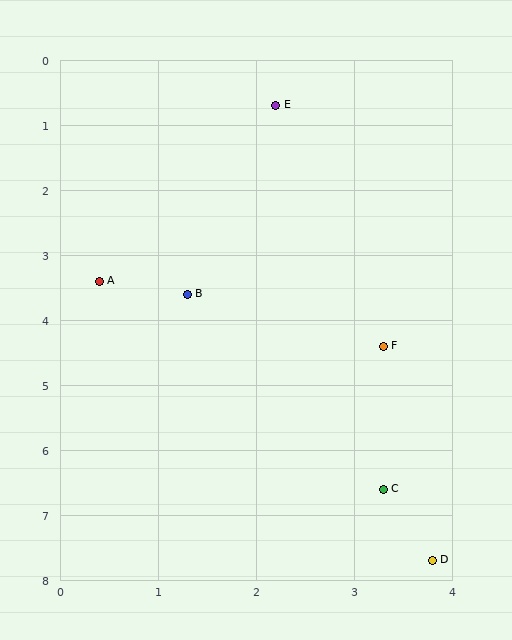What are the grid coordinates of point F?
Point F is at approximately (3.3, 4.4).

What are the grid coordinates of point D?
Point D is at approximately (3.8, 7.7).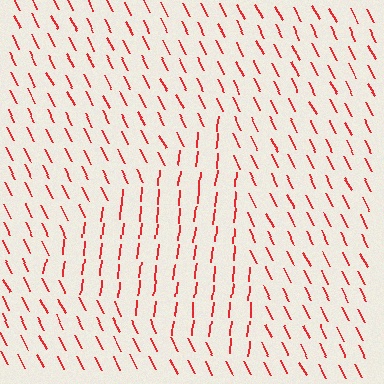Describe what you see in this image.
The image is filled with small red line segments. A triangle region in the image has lines oriented differently from the surrounding lines, creating a visible texture boundary.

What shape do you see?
I see a triangle.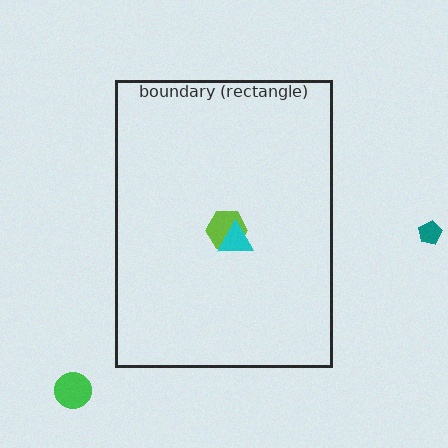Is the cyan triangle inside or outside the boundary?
Inside.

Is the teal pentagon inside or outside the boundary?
Outside.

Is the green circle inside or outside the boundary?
Outside.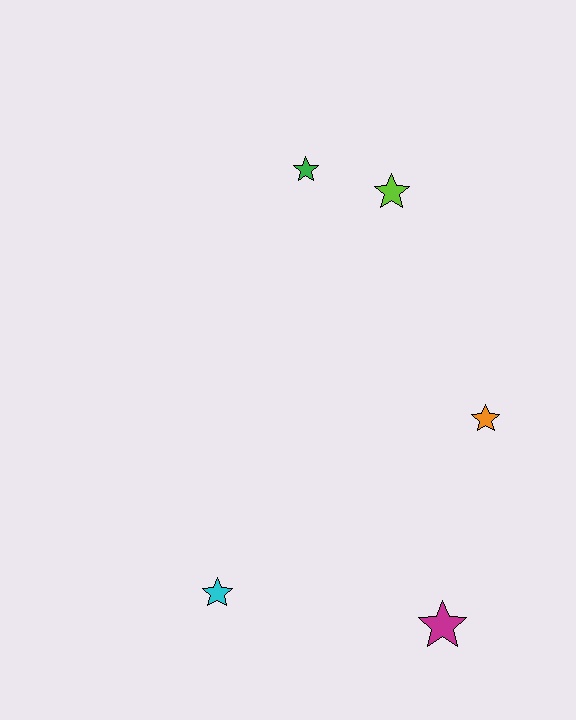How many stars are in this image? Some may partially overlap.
There are 5 stars.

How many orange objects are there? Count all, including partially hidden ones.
There is 1 orange object.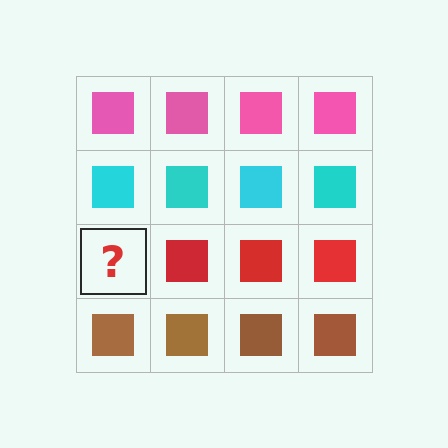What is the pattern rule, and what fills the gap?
The rule is that each row has a consistent color. The gap should be filled with a red square.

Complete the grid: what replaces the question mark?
The question mark should be replaced with a red square.